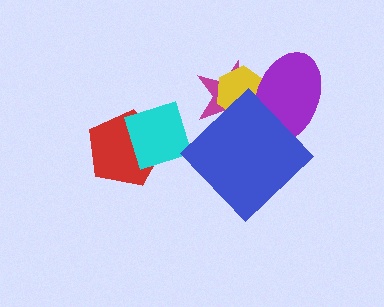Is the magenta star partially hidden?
Yes, it is partially covered by another shape.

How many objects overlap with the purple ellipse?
3 objects overlap with the purple ellipse.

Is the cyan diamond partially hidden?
No, no other shape covers it.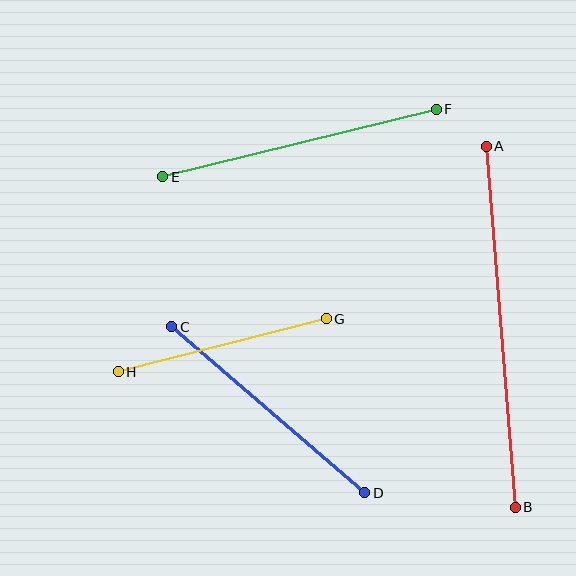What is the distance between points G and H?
The distance is approximately 215 pixels.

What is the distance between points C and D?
The distance is approximately 255 pixels.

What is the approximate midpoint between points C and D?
The midpoint is at approximately (268, 410) pixels.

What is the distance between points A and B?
The distance is approximately 362 pixels.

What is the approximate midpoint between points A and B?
The midpoint is at approximately (501, 327) pixels.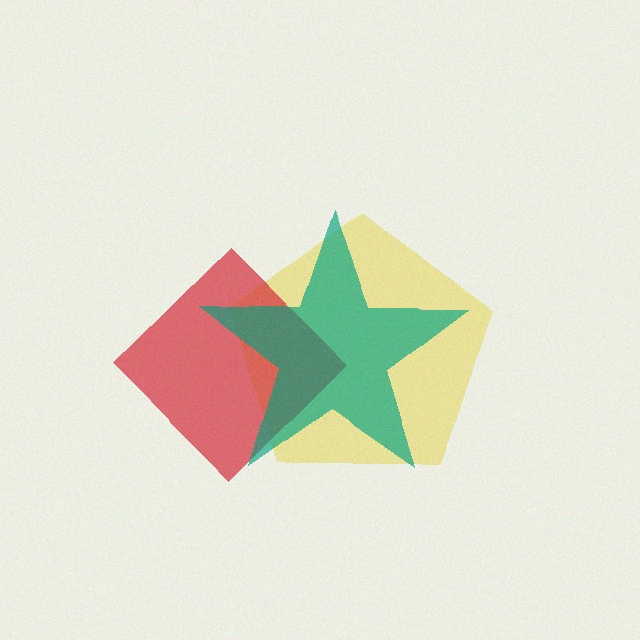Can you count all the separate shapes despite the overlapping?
Yes, there are 3 separate shapes.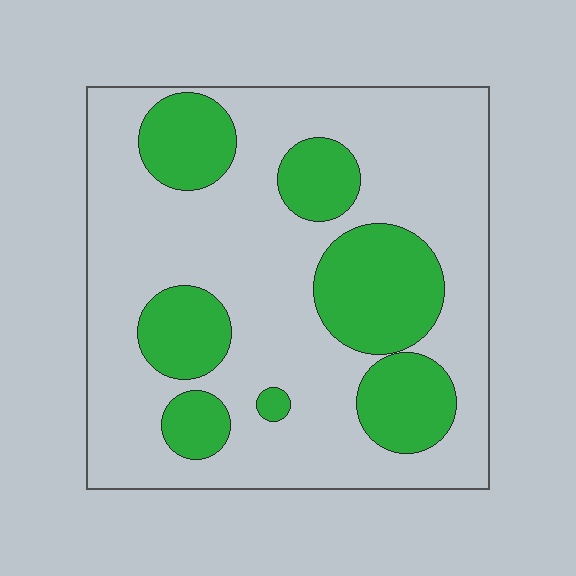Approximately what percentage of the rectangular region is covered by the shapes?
Approximately 30%.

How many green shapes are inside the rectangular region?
7.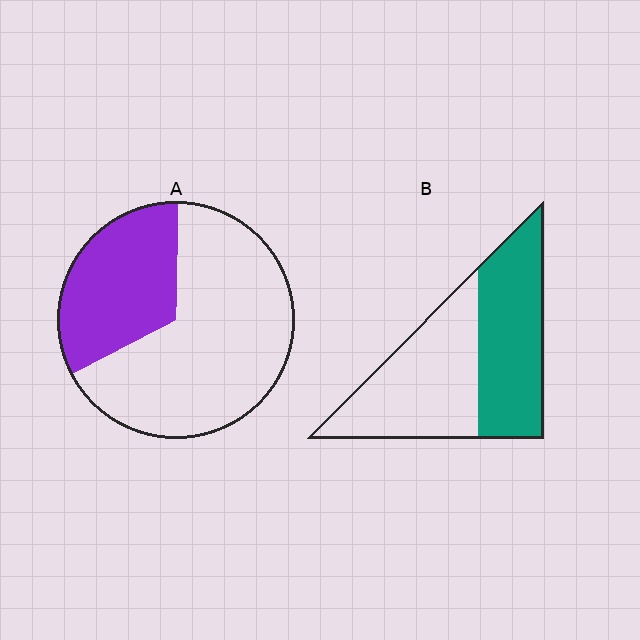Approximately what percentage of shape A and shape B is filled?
A is approximately 35% and B is approximately 50%.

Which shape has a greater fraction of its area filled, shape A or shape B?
Shape B.